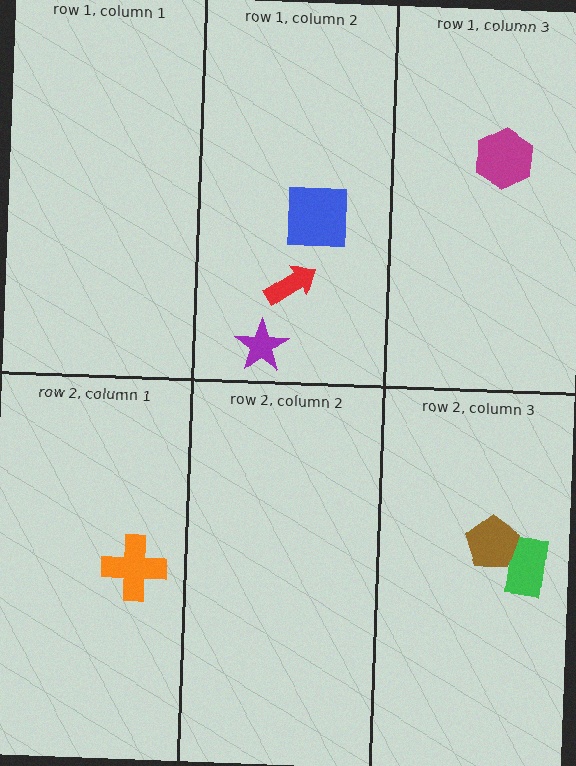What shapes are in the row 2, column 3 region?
The green rectangle, the brown pentagon.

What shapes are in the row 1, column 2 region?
The blue square, the purple star, the red arrow.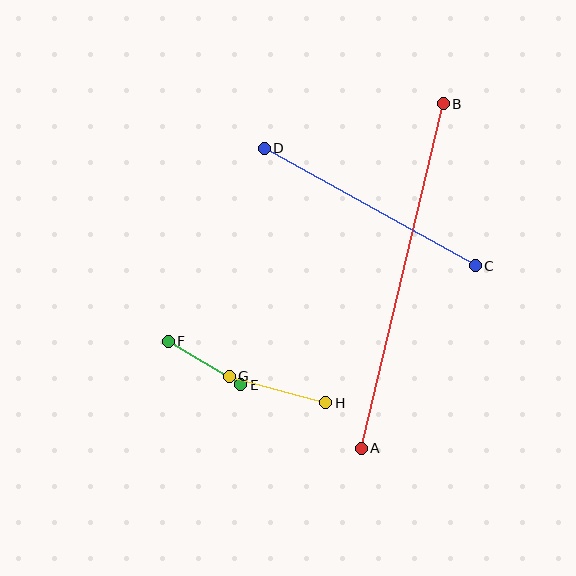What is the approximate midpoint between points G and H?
The midpoint is at approximately (278, 389) pixels.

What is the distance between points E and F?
The distance is approximately 85 pixels.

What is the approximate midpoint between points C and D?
The midpoint is at approximately (370, 207) pixels.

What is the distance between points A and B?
The distance is approximately 354 pixels.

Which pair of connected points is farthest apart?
Points A and B are farthest apart.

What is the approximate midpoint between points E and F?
The midpoint is at approximately (204, 363) pixels.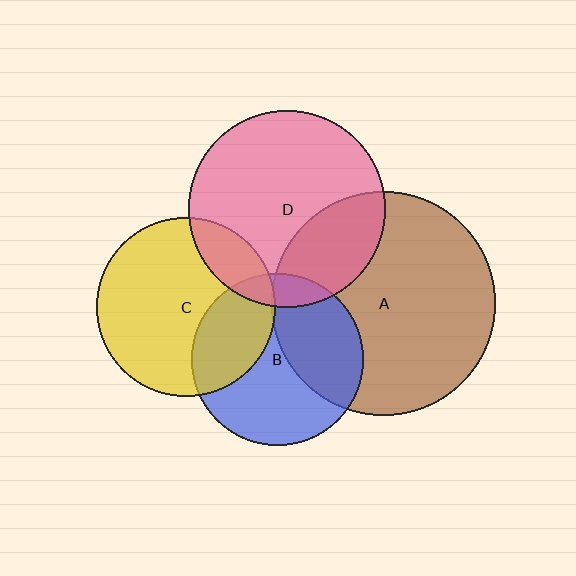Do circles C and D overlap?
Yes.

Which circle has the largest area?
Circle A (brown).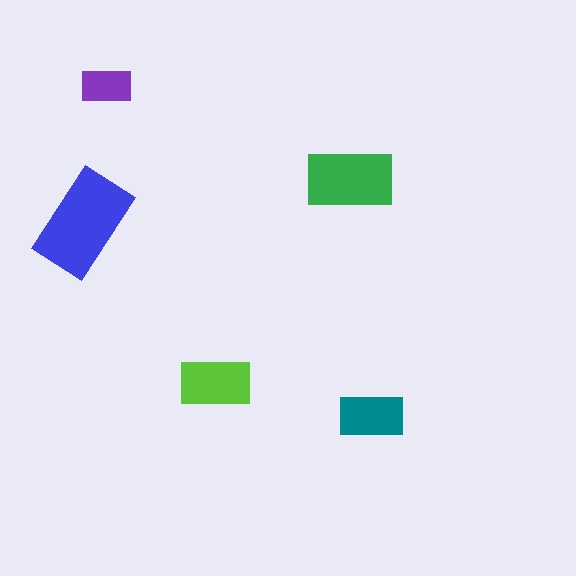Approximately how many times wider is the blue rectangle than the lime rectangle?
About 1.5 times wider.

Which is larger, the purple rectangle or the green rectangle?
The green one.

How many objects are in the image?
There are 5 objects in the image.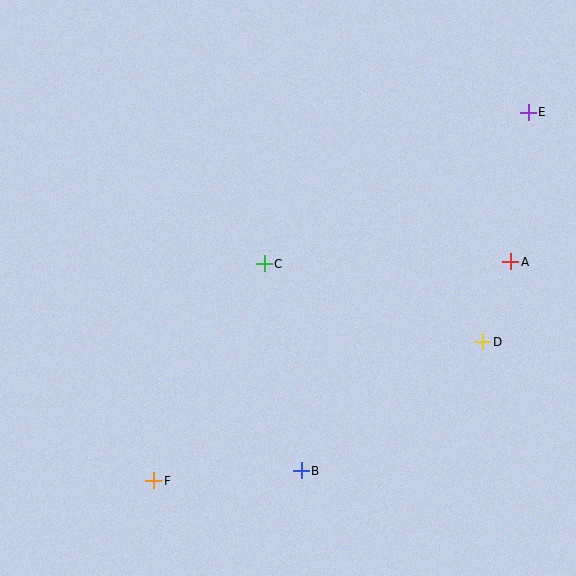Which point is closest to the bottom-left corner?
Point F is closest to the bottom-left corner.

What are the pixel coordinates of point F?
Point F is at (154, 481).